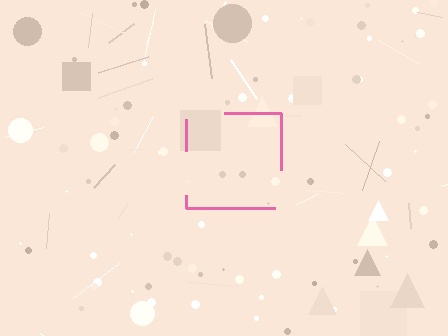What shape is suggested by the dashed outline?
The dashed outline suggests a square.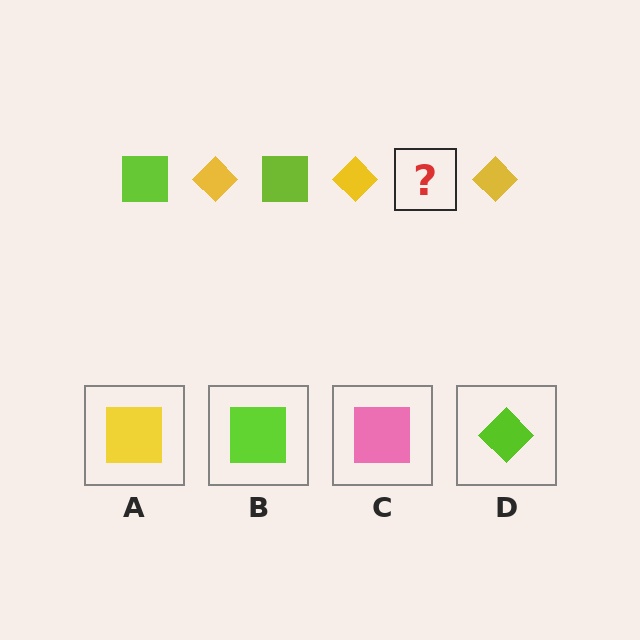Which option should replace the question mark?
Option B.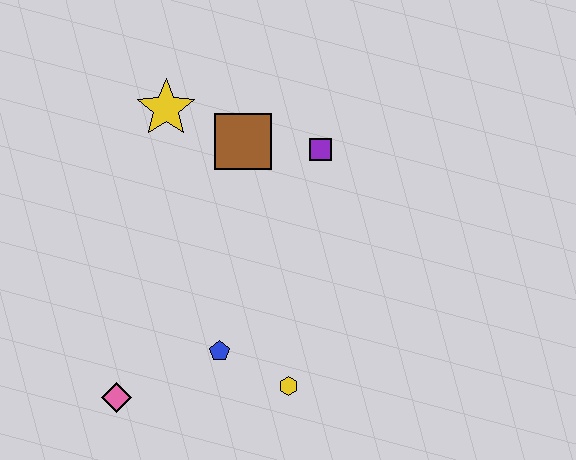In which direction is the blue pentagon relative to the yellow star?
The blue pentagon is below the yellow star.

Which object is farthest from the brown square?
The pink diamond is farthest from the brown square.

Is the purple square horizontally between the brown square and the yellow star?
No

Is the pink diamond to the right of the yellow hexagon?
No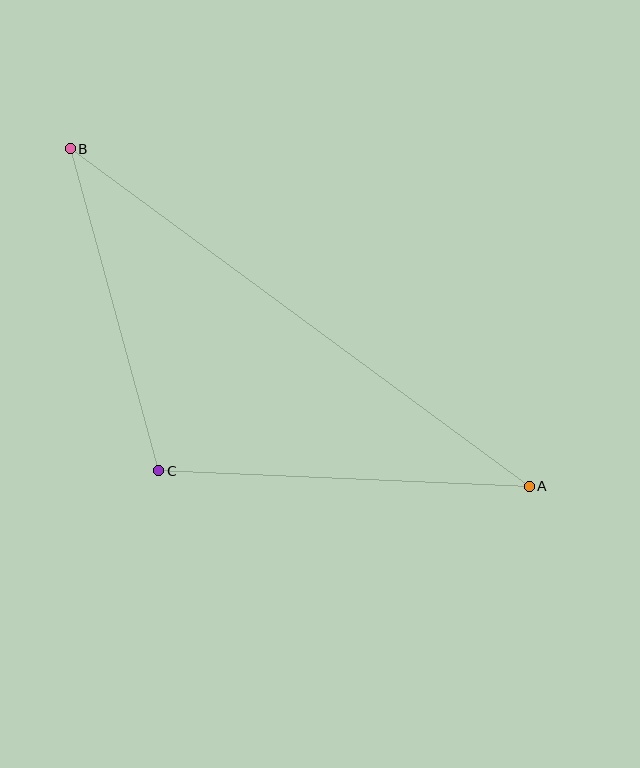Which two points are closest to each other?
Points B and C are closest to each other.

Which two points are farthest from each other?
Points A and B are farthest from each other.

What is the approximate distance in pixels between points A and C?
The distance between A and C is approximately 371 pixels.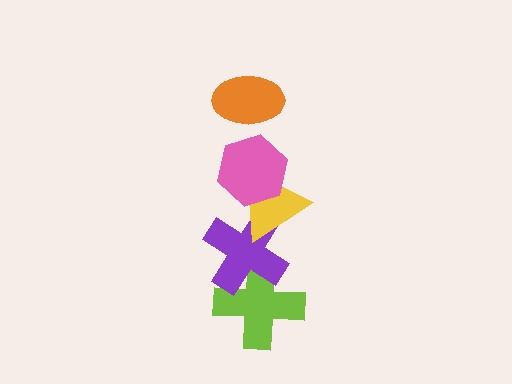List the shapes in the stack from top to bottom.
From top to bottom: the orange ellipse, the pink hexagon, the yellow triangle, the purple cross, the lime cross.